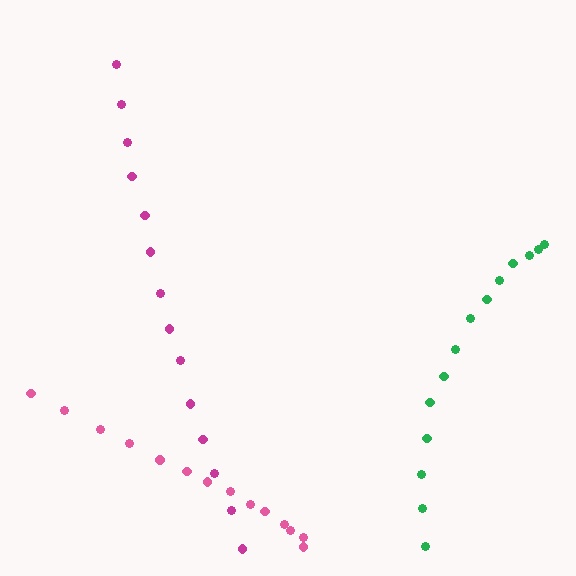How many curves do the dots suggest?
There are 3 distinct paths.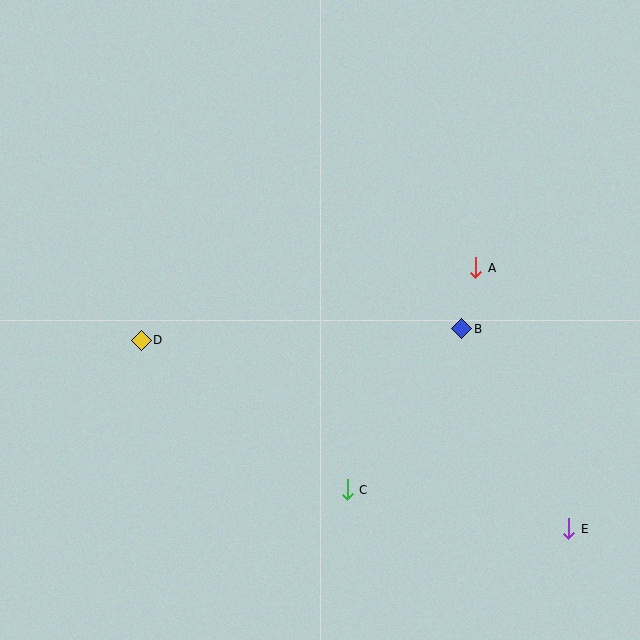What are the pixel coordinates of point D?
Point D is at (141, 340).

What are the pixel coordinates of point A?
Point A is at (476, 268).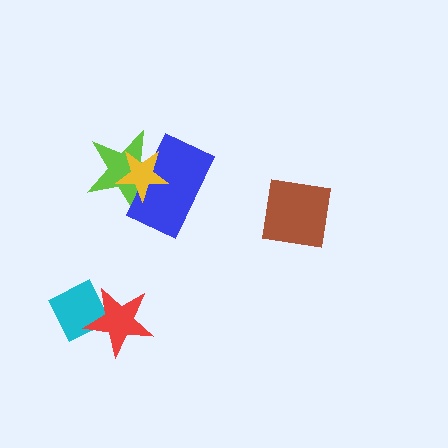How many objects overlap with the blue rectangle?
2 objects overlap with the blue rectangle.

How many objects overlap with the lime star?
2 objects overlap with the lime star.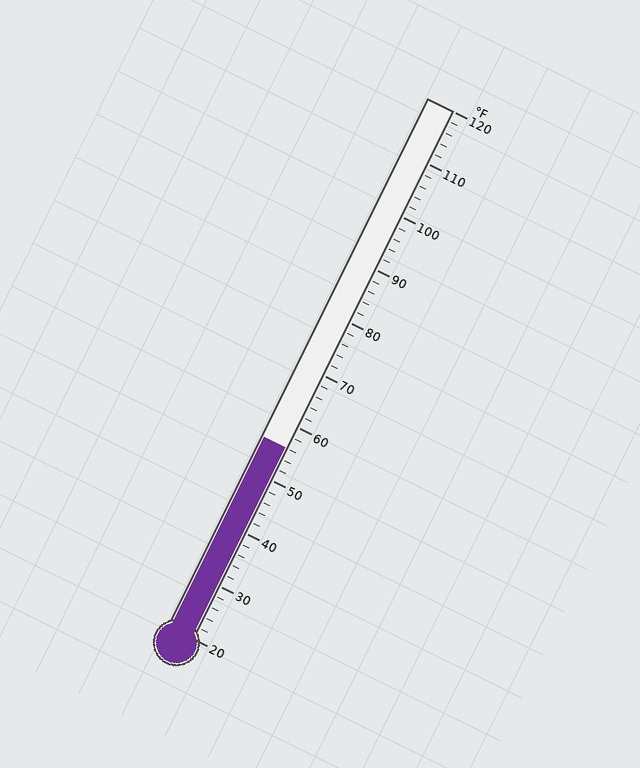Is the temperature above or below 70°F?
The temperature is below 70°F.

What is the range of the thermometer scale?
The thermometer scale ranges from 20°F to 120°F.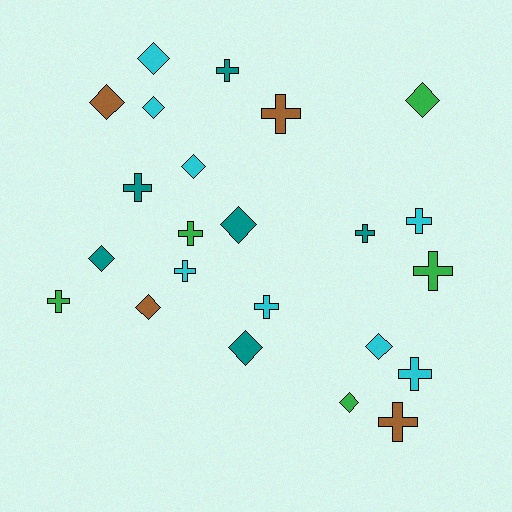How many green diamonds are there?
There are 2 green diamonds.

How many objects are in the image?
There are 23 objects.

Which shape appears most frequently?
Cross, with 12 objects.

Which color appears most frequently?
Cyan, with 8 objects.